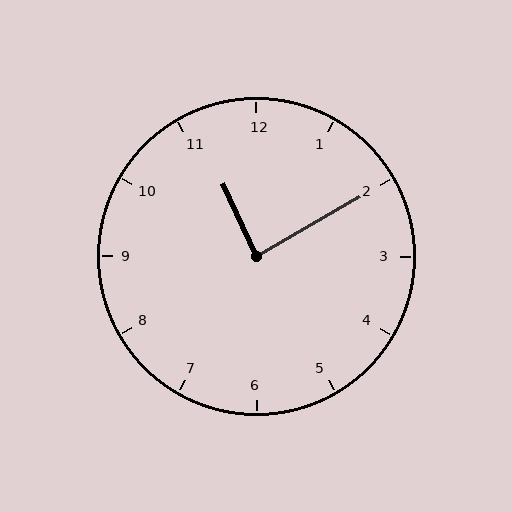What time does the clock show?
11:10.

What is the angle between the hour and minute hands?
Approximately 85 degrees.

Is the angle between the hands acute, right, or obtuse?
It is right.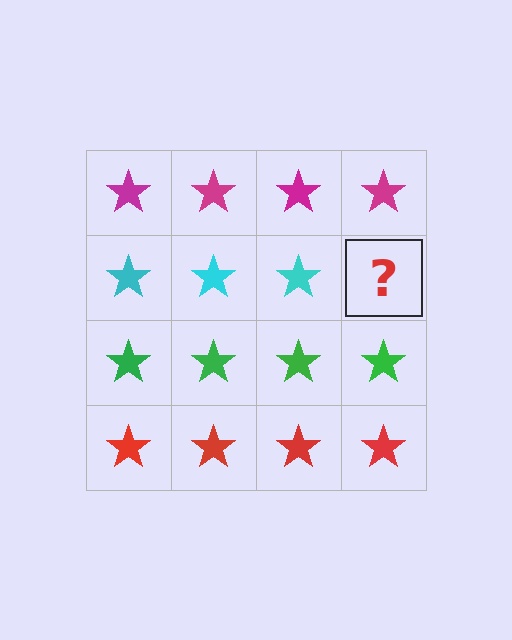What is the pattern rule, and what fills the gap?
The rule is that each row has a consistent color. The gap should be filled with a cyan star.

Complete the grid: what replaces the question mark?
The question mark should be replaced with a cyan star.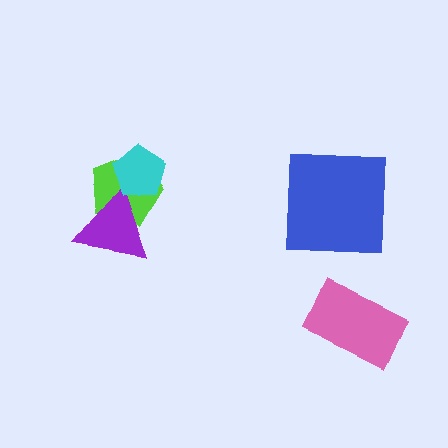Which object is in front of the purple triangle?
The cyan pentagon is in front of the purple triangle.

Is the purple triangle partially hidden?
Yes, it is partially covered by another shape.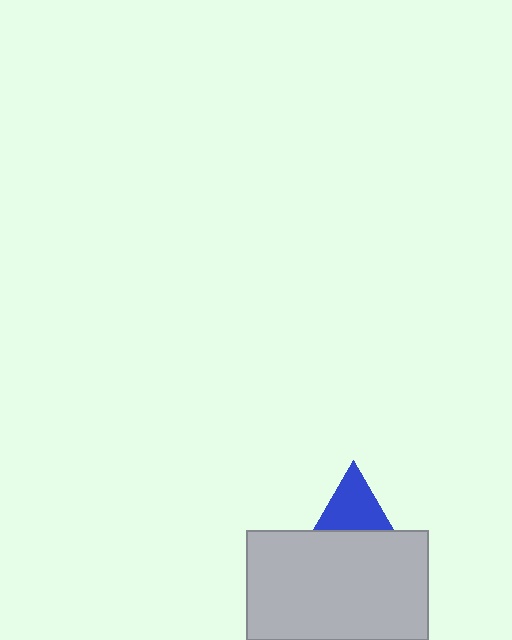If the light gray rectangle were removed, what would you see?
You would see the complete blue triangle.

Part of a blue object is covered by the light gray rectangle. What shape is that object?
It is a triangle.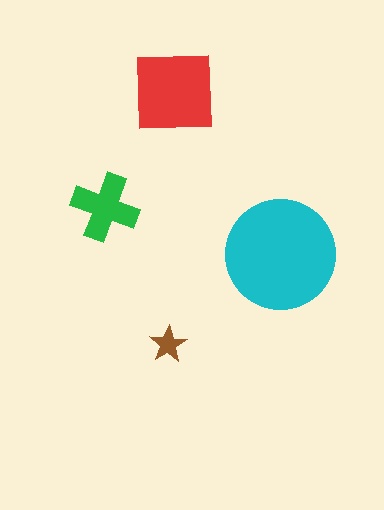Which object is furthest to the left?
The green cross is leftmost.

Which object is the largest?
The cyan circle.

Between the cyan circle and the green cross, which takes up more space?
The cyan circle.